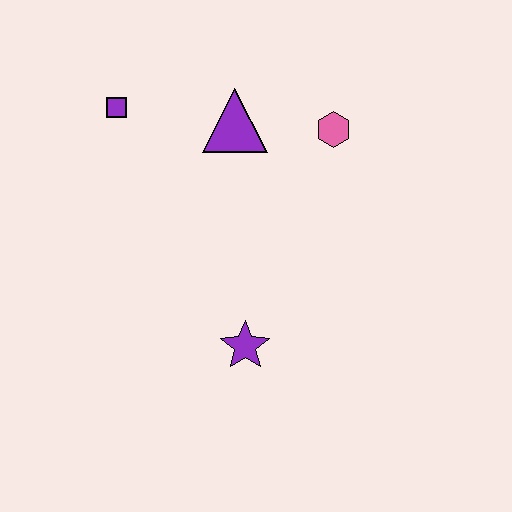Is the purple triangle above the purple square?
No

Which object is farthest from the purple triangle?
The purple star is farthest from the purple triangle.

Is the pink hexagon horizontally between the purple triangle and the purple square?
No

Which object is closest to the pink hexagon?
The purple triangle is closest to the pink hexagon.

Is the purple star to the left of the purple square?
No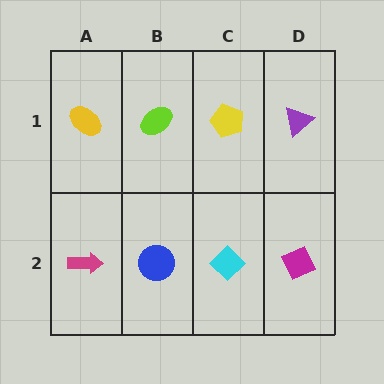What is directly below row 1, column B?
A blue circle.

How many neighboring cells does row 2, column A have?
2.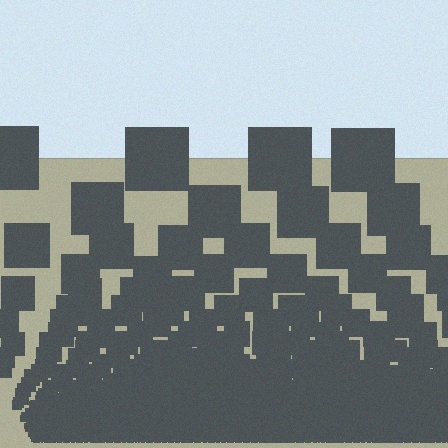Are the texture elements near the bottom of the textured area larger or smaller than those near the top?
Smaller. The gradient is inverted — elements near the bottom are smaller and denser.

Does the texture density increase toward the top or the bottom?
Density increases toward the bottom.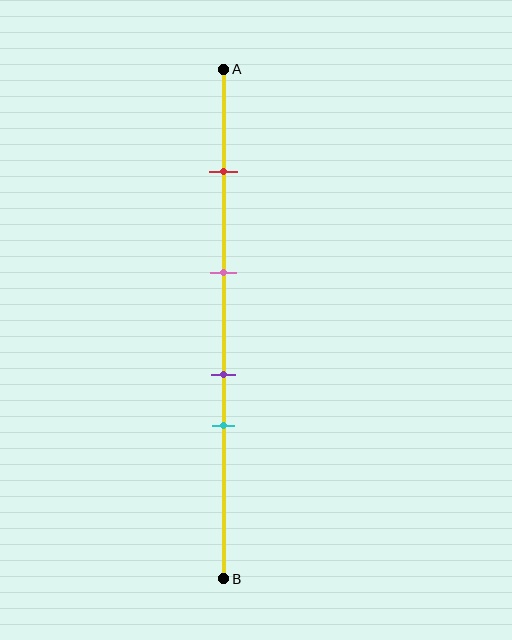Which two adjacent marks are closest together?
The purple and cyan marks are the closest adjacent pair.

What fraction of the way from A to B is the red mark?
The red mark is approximately 20% (0.2) of the way from A to B.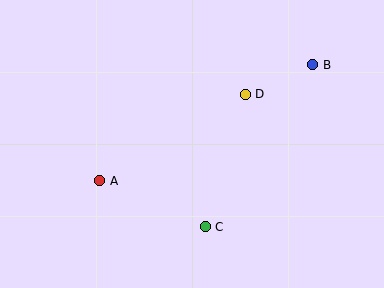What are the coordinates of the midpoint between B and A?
The midpoint between B and A is at (206, 123).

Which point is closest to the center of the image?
Point D at (245, 94) is closest to the center.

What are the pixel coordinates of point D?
Point D is at (245, 94).